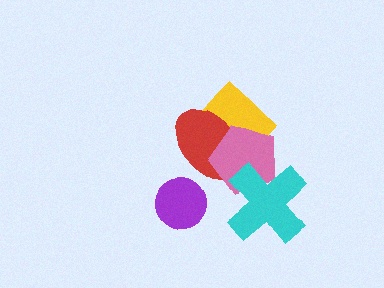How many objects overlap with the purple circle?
0 objects overlap with the purple circle.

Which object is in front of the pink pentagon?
The cyan cross is in front of the pink pentagon.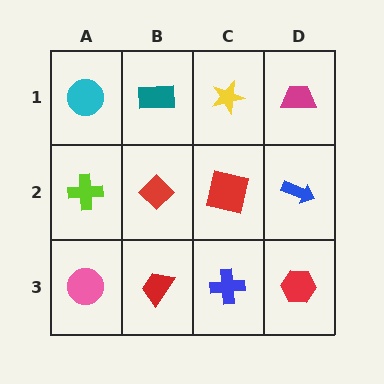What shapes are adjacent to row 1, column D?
A blue arrow (row 2, column D), a yellow star (row 1, column C).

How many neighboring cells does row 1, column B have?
3.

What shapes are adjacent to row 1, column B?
A red diamond (row 2, column B), a cyan circle (row 1, column A), a yellow star (row 1, column C).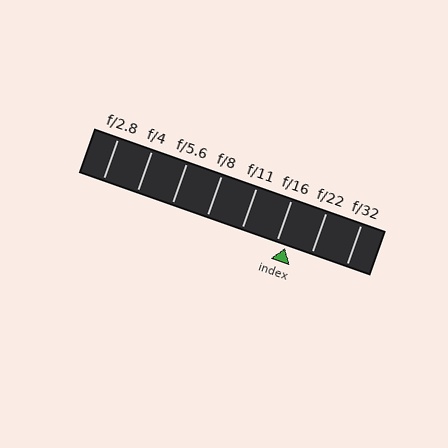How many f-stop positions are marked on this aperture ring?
There are 8 f-stop positions marked.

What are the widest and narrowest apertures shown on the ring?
The widest aperture shown is f/2.8 and the narrowest is f/32.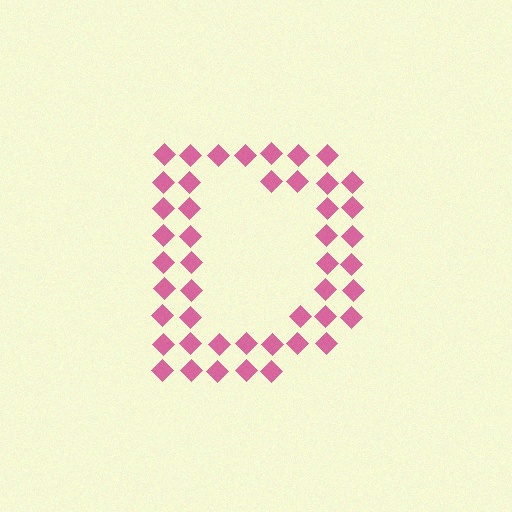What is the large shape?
The large shape is the letter D.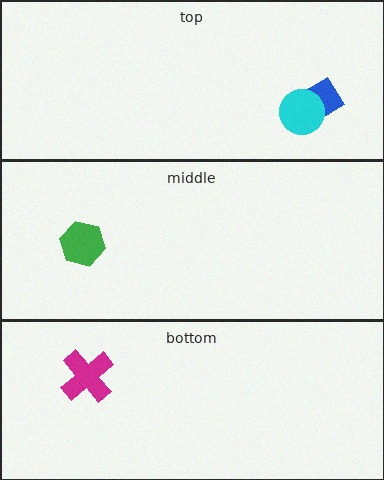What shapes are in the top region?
The blue diamond, the cyan circle.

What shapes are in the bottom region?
The magenta cross.